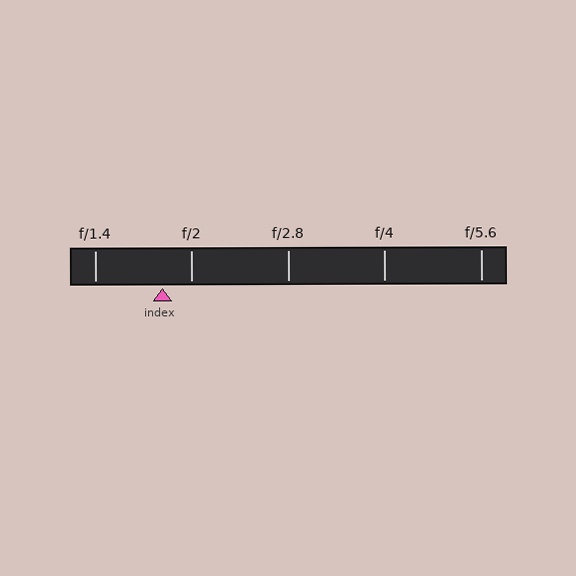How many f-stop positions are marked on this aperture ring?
There are 5 f-stop positions marked.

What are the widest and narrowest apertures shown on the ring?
The widest aperture shown is f/1.4 and the narrowest is f/5.6.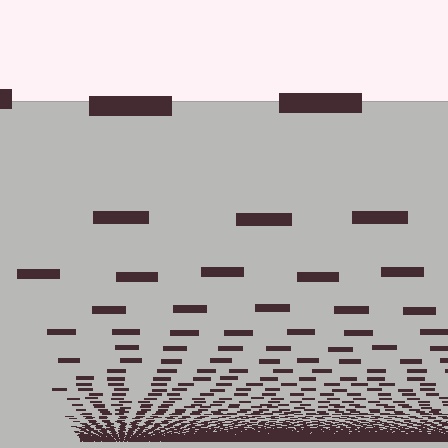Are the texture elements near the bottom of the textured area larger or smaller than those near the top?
Smaller. The gradient is inverted — elements near the bottom are smaller and denser.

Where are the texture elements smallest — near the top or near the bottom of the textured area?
Near the bottom.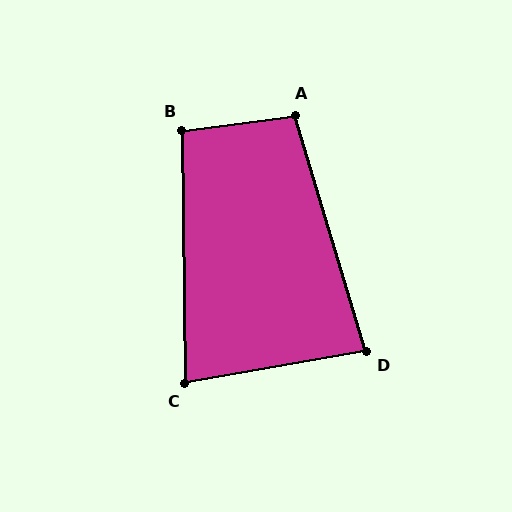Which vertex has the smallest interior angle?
C, at approximately 81 degrees.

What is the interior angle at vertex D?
Approximately 83 degrees (acute).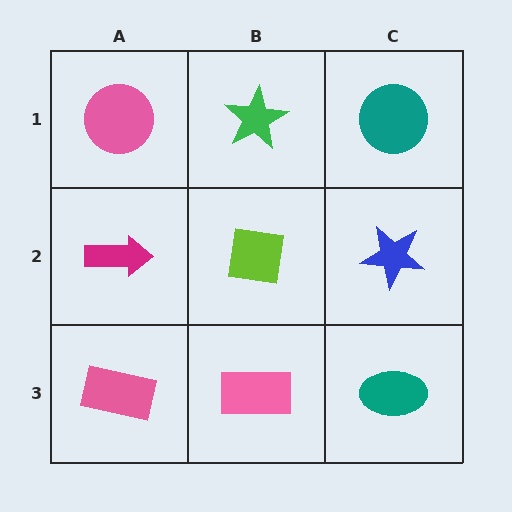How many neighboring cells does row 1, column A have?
2.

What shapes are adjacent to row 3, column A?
A magenta arrow (row 2, column A), a pink rectangle (row 3, column B).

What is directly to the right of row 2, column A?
A lime square.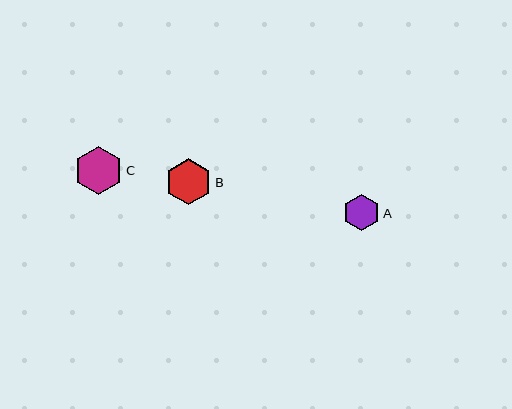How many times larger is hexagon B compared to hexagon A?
Hexagon B is approximately 1.3 times the size of hexagon A.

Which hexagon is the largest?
Hexagon C is the largest with a size of approximately 48 pixels.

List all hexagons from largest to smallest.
From largest to smallest: C, B, A.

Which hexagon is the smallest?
Hexagon A is the smallest with a size of approximately 37 pixels.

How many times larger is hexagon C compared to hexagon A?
Hexagon C is approximately 1.3 times the size of hexagon A.